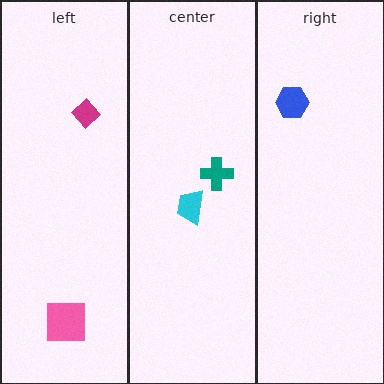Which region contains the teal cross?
The center region.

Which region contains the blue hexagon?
The right region.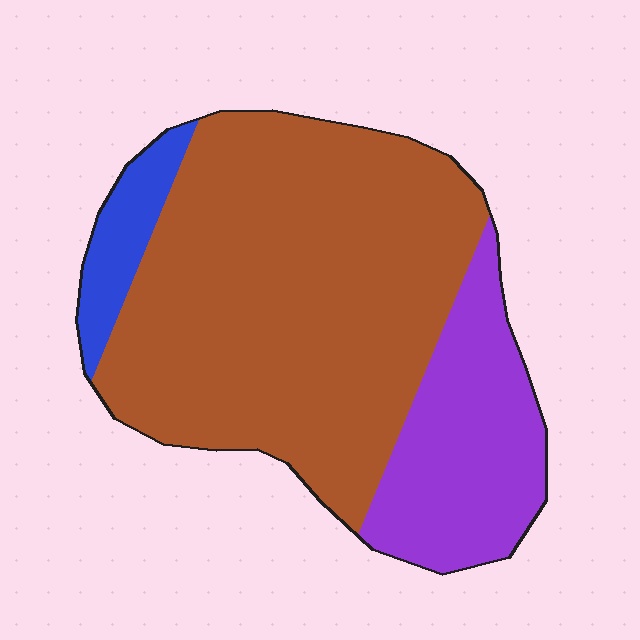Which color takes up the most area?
Brown, at roughly 70%.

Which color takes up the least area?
Blue, at roughly 10%.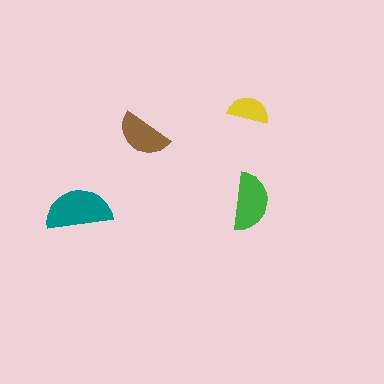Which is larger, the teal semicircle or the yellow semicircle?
The teal one.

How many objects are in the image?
There are 4 objects in the image.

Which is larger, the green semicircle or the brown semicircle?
The green one.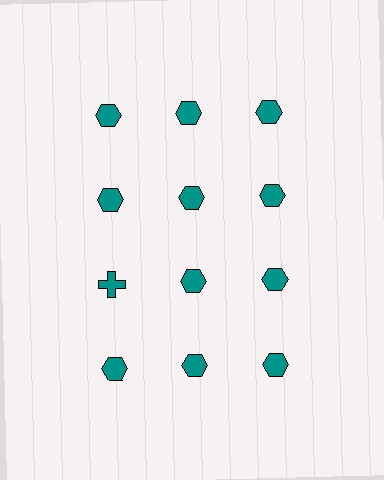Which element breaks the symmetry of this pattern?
The teal cross in the third row, leftmost column breaks the symmetry. All other shapes are teal hexagons.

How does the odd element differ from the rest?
It has a different shape: cross instead of hexagon.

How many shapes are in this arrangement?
There are 12 shapes arranged in a grid pattern.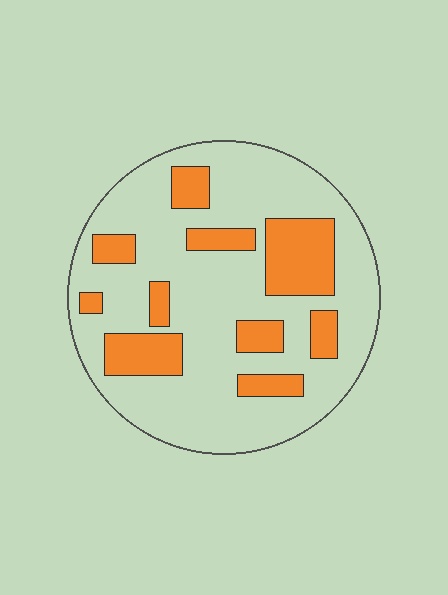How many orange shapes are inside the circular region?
10.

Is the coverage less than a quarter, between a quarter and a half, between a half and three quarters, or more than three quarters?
Between a quarter and a half.